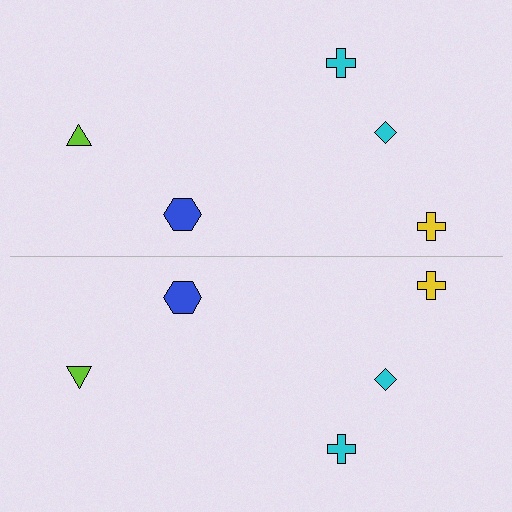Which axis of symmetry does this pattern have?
The pattern has a horizontal axis of symmetry running through the center of the image.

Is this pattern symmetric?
Yes, this pattern has bilateral (reflection) symmetry.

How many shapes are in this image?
There are 10 shapes in this image.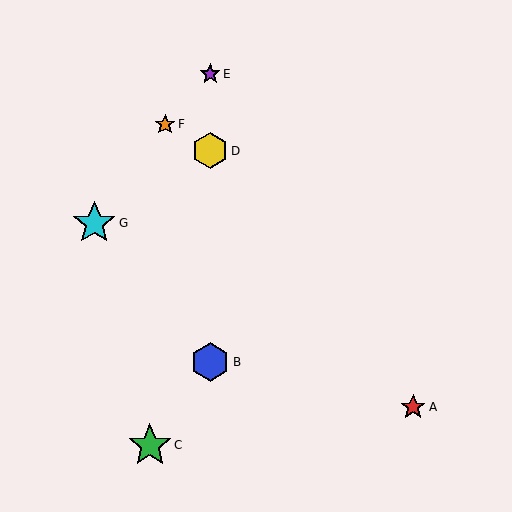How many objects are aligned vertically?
3 objects (B, D, E) are aligned vertically.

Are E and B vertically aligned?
Yes, both are at x≈210.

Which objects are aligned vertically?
Objects B, D, E are aligned vertically.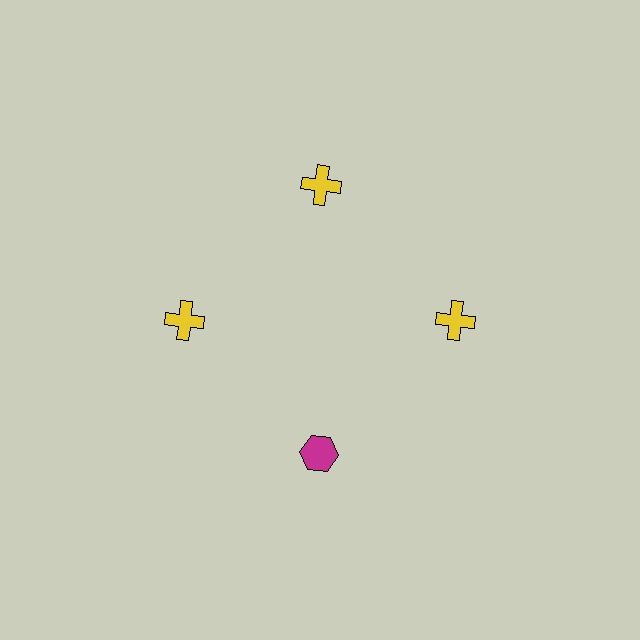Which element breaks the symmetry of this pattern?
The magenta hexagon at roughly the 6 o'clock position breaks the symmetry. All other shapes are yellow crosses.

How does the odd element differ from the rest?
It differs in both color (magenta instead of yellow) and shape (hexagon instead of cross).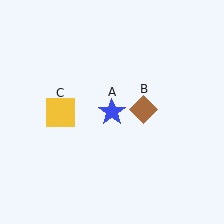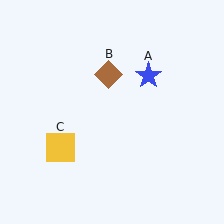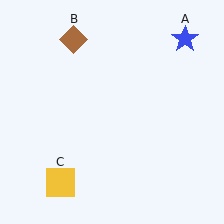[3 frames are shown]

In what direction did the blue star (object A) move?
The blue star (object A) moved up and to the right.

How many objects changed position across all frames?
3 objects changed position: blue star (object A), brown diamond (object B), yellow square (object C).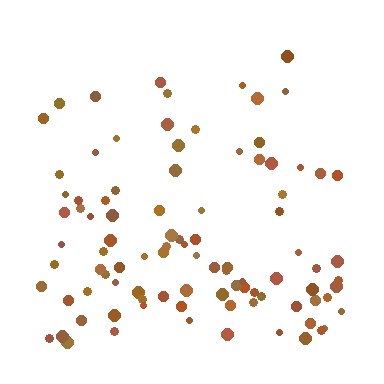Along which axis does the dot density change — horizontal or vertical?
Vertical.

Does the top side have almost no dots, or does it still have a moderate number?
Still a moderate number, just noticeably fewer than the bottom.